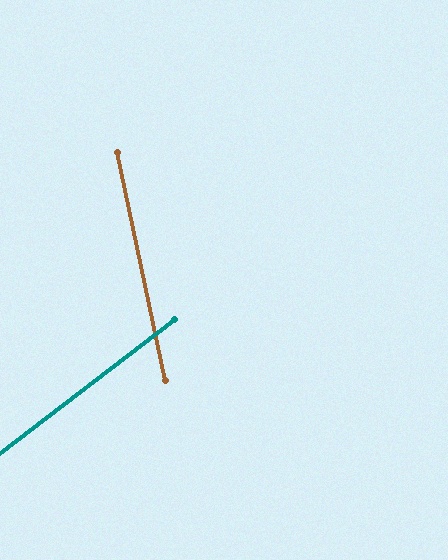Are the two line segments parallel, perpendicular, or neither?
Neither parallel nor perpendicular — they differ by about 65°.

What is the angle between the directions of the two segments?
Approximately 65 degrees.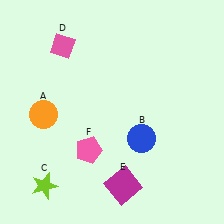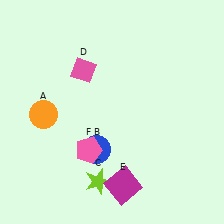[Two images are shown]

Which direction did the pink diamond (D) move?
The pink diamond (D) moved down.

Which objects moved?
The objects that moved are: the blue circle (B), the lime star (C), the pink diamond (D).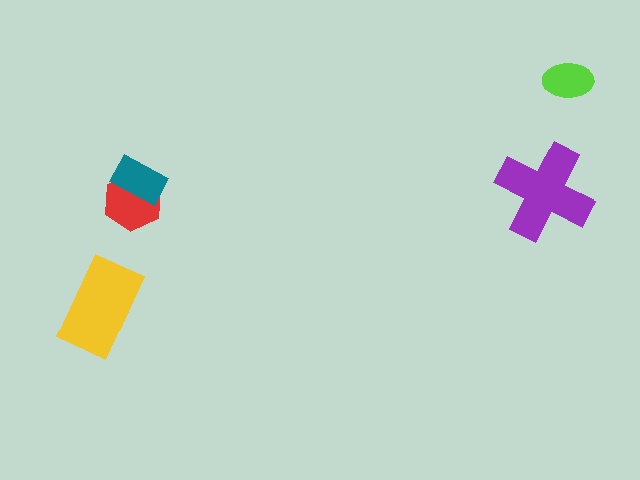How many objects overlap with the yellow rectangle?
0 objects overlap with the yellow rectangle.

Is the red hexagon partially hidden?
Yes, it is partially covered by another shape.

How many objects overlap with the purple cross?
0 objects overlap with the purple cross.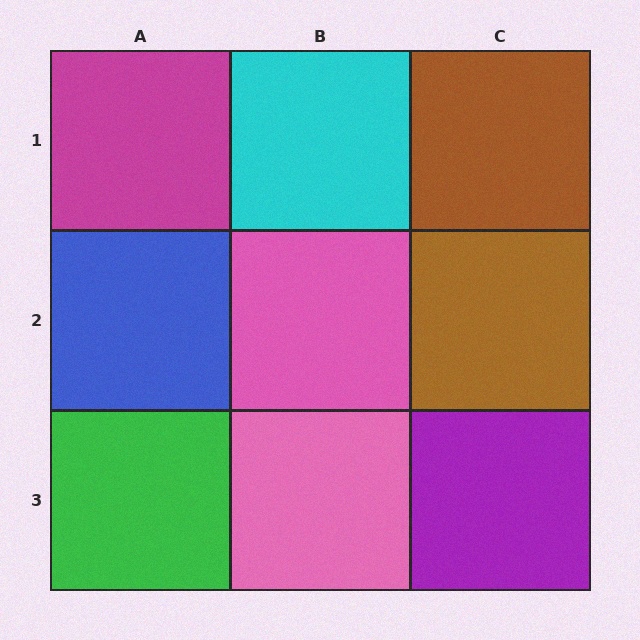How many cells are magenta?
1 cell is magenta.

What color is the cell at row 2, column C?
Brown.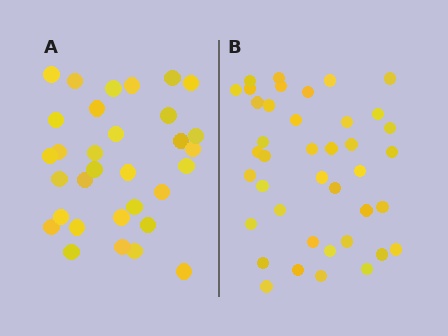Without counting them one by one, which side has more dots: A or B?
Region B (the right region) has more dots.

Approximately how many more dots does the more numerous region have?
Region B has roughly 8 or so more dots than region A.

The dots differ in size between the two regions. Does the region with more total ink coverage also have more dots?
No. Region A has more total ink coverage because its dots are larger, but region B actually contains more individual dots. Total area can be misleading — the number of items is what matters here.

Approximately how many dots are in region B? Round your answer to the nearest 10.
About 40 dots.